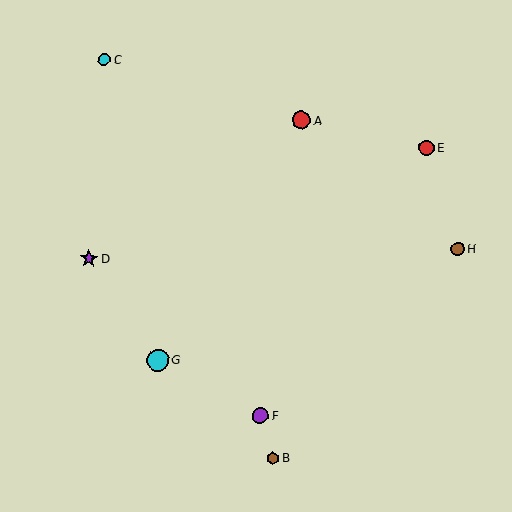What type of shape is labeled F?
Shape F is a purple circle.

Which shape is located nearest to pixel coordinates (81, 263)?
The purple star (labeled D) at (89, 259) is nearest to that location.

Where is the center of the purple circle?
The center of the purple circle is at (260, 416).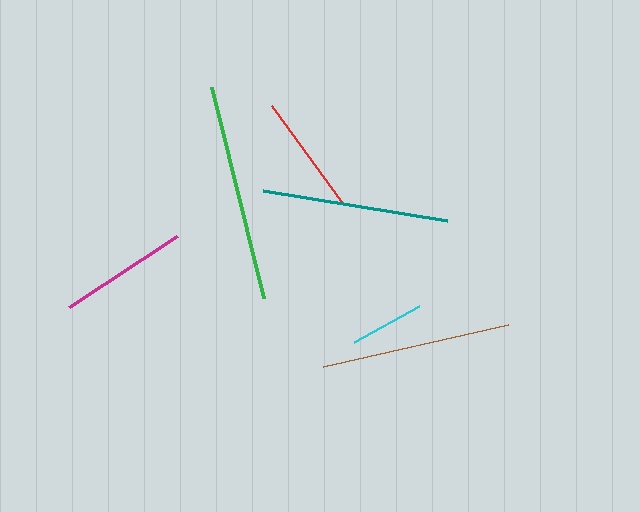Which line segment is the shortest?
The cyan line is the shortest at approximately 75 pixels.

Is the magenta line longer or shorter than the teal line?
The teal line is longer than the magenta line.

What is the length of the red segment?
The red segment is approximately 122 pixels long.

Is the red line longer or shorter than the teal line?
The teal line is longer than the red line.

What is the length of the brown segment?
The brown segment is approximately 190 pixels long.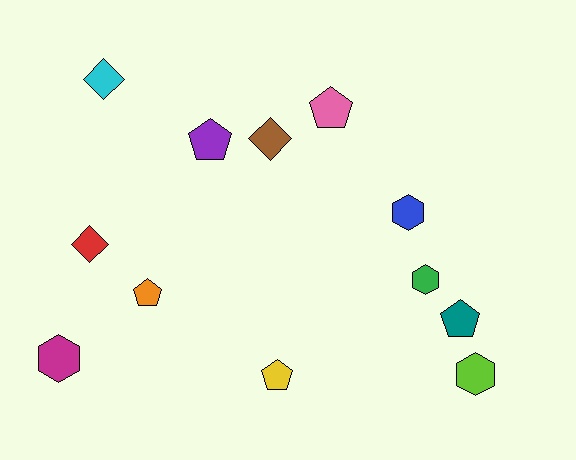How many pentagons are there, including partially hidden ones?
There are 5 pentagons.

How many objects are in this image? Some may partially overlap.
There are 12 objects.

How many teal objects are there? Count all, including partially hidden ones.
There is 1 teal object.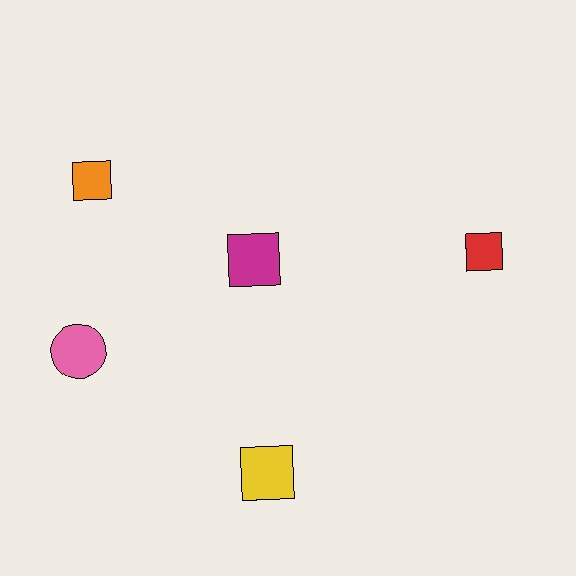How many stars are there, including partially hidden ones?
There are no stars.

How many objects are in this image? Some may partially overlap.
There are 5 objects.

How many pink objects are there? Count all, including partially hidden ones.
There is 1 pink object.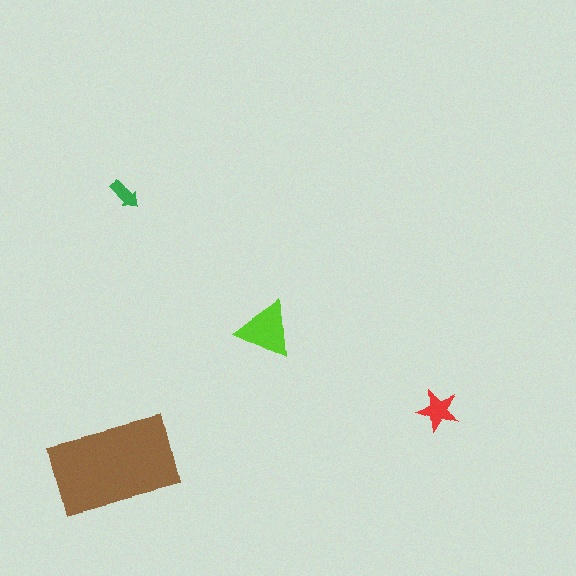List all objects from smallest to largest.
The green arrow, the red star, the lime triangle, the brown rectangle.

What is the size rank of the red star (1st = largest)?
3rd.